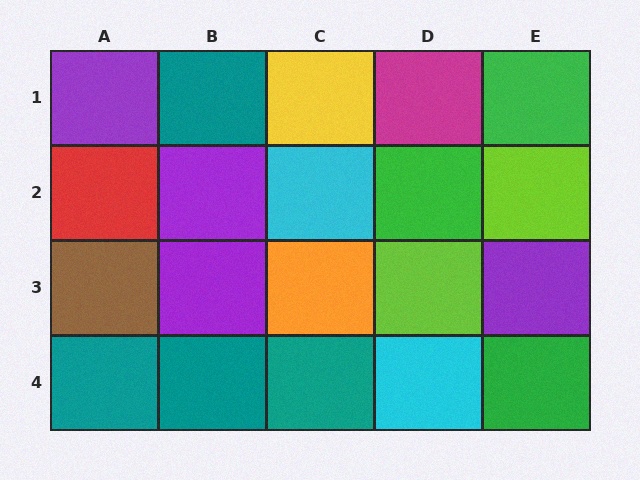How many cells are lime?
2 cells are lime.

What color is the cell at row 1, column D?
Magenta.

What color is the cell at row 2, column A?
Red.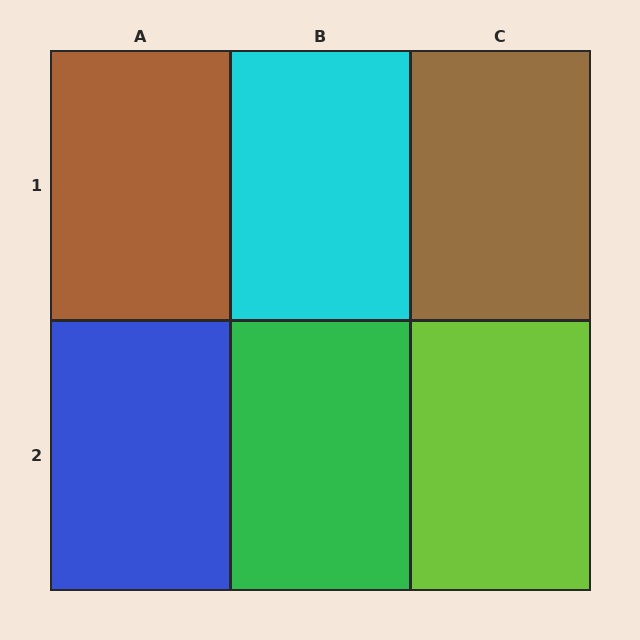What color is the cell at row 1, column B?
Cyan.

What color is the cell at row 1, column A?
Brown.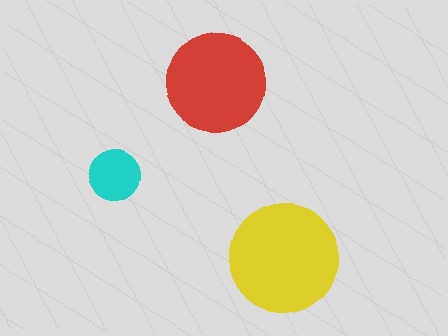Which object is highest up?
The red circle is topmost.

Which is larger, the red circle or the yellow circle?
The yellow one.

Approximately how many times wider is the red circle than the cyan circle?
About 2 times wider.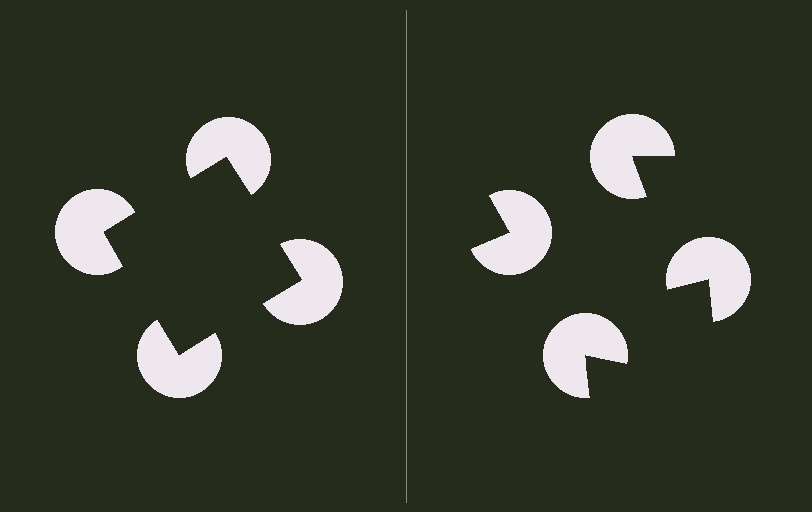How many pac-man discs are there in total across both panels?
8 — 4 on each side.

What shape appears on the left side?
An illusory square.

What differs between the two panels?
The pac-man discs are positioned identically on both sides; only the wedge orientations differ. On the left they align to a square; on the right they are misaligned.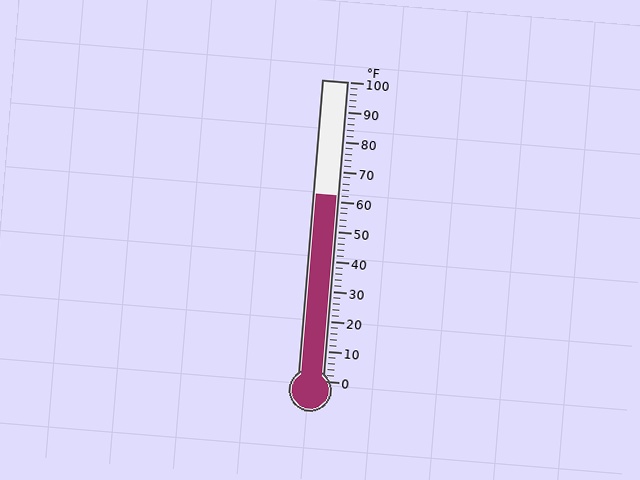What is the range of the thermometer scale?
The thermometer scale ranges from 0°F to 100°F.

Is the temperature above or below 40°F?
The temperature is above 40°F.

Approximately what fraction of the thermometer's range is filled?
The thermometer is filled to approximately 60% of its range.